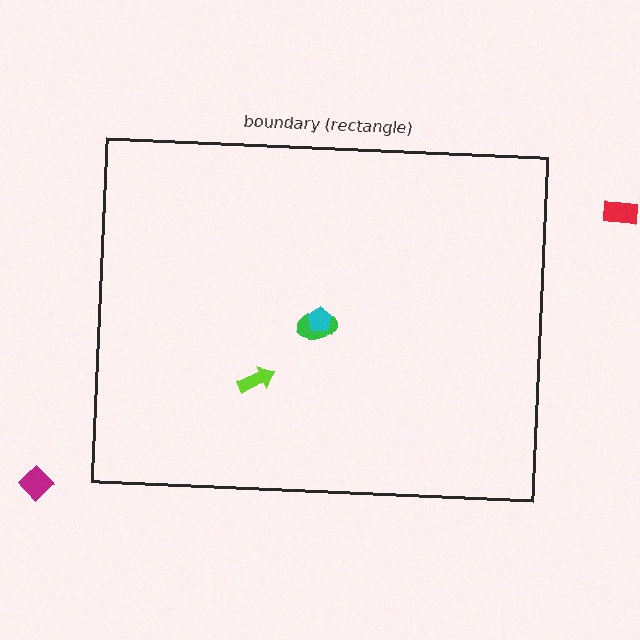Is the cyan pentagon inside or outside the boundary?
Inside.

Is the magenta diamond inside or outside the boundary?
Outside.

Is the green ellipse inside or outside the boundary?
Inside.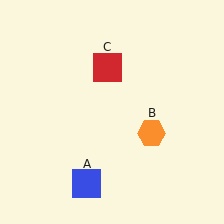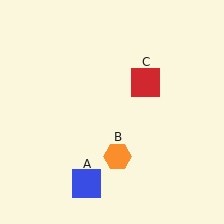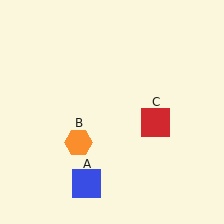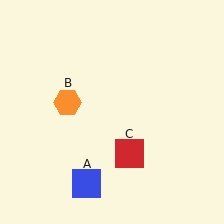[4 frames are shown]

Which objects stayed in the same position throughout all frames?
Blue square (object A) remained stationary.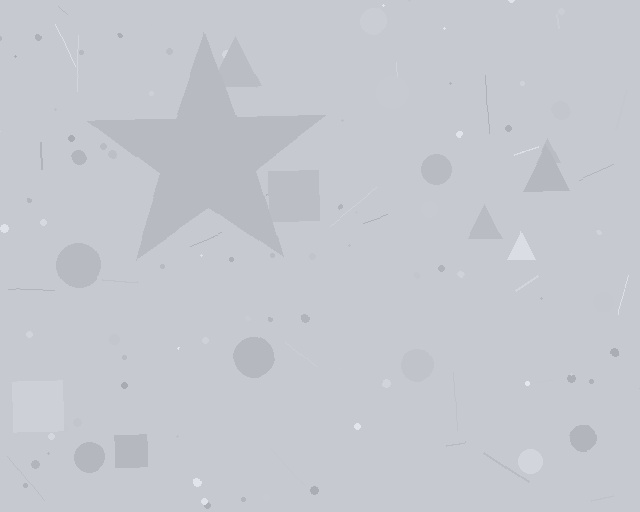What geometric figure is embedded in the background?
A star is embedded in the background.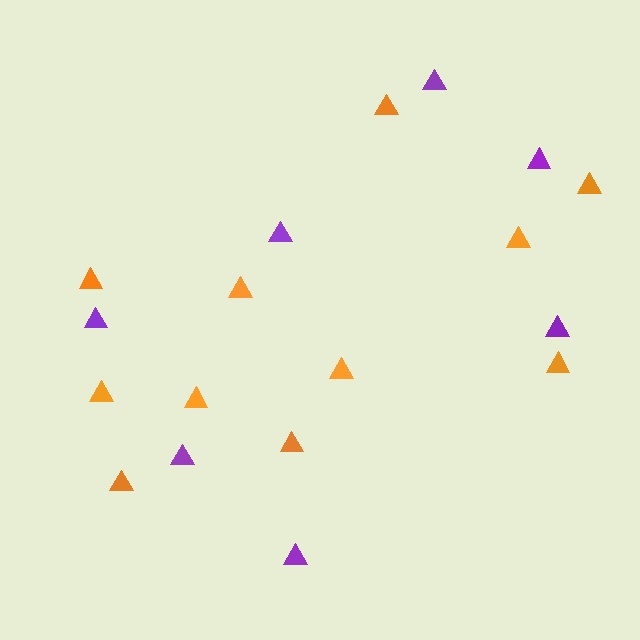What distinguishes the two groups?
There are 2 groups: one group of orange triangles (11) and one group of purple triangles (7).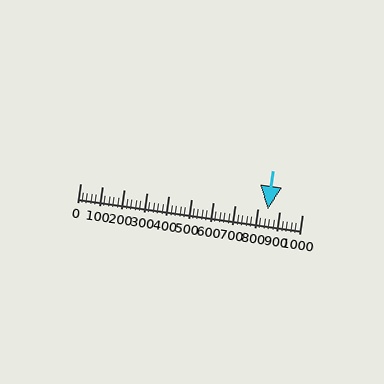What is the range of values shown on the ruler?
The ruler shows values from 0 to 1000.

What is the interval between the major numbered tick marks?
The major tick marks are spaced 100 units apart.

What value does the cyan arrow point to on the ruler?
The cyan arrow points to approximately 844.